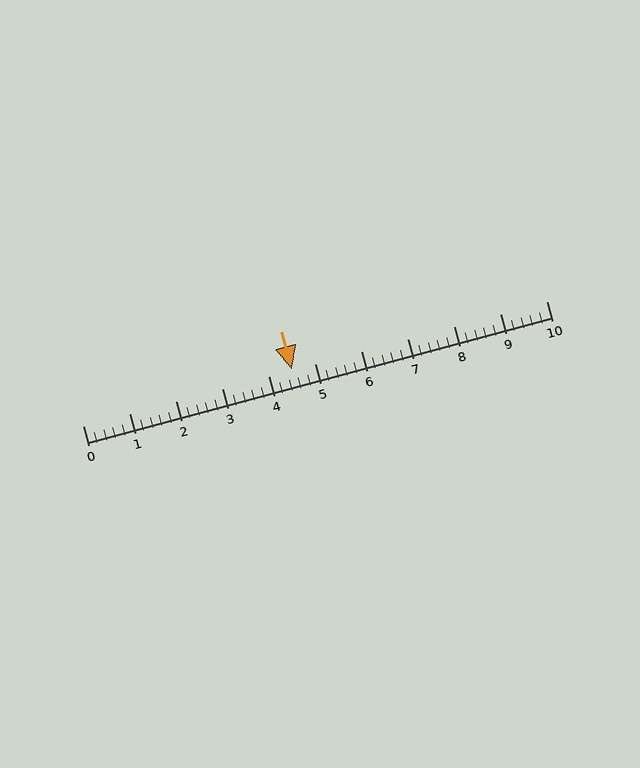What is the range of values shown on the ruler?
The ruler shows values from 0 to 10.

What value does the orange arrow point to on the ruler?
The orange arrow points to approximately 4.5.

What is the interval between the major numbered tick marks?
The major tick marks are spaced 1 units apart.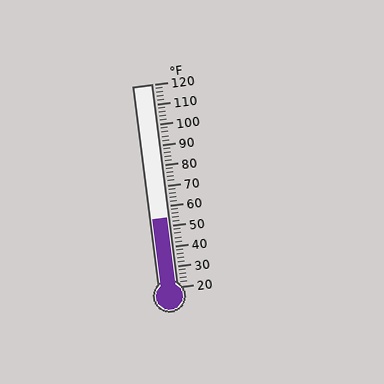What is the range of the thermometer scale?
The thermometer scale ranges from 20°F to 120°F.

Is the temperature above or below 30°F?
The temperature is above 30°F.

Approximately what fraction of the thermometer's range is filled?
The thermometer is filled to approximately 35% of its range.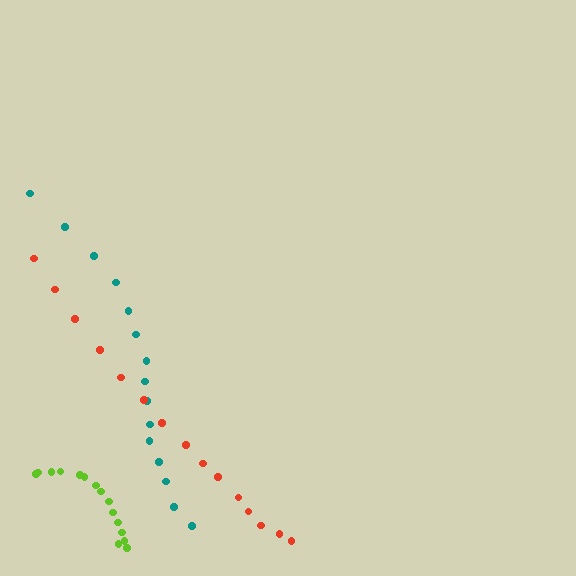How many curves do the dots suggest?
There are 3 distinct paths.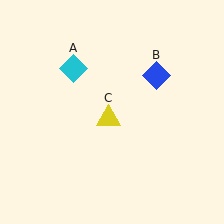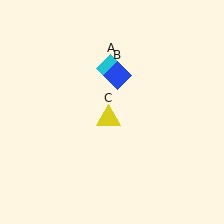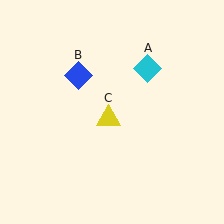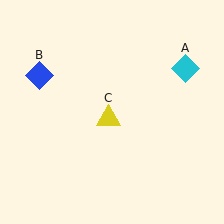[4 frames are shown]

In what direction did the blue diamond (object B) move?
The blue diamond (object B) moved left.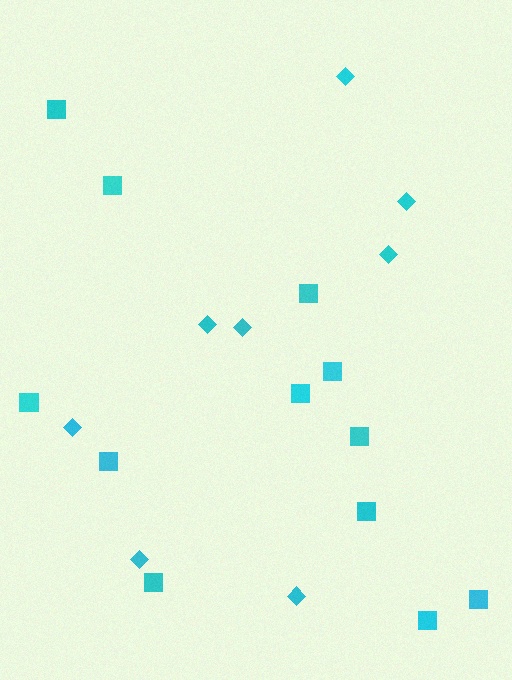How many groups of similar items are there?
There are 2 groups: one group of squares (12) and one group of diamonds (8).